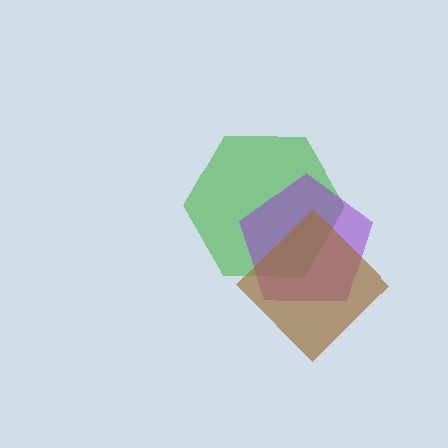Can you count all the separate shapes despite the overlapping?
Yes, there are 3 separate shapes.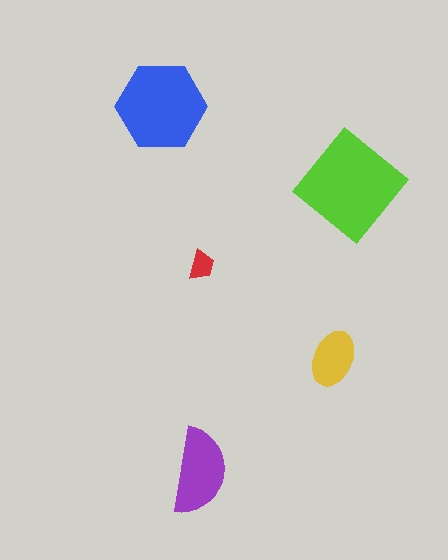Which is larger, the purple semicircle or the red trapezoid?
The purple semicircle.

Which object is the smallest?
The red trapezoid.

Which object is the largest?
The lime diamond.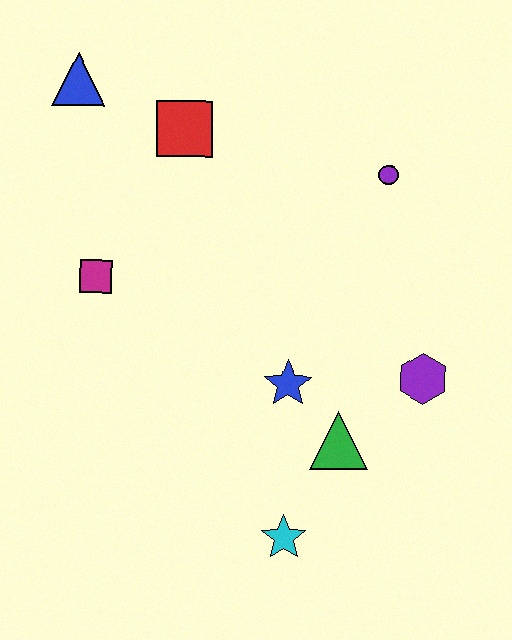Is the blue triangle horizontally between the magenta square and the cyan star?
No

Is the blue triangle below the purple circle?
No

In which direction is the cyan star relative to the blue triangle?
The cyan star is below the blue triangle.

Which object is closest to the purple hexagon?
The green triangle is closest to the purple hexagon.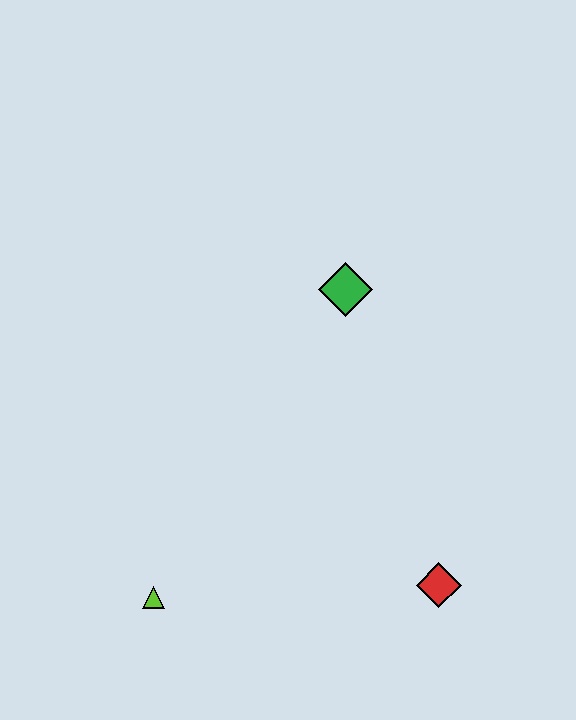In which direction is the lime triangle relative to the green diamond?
The lime triangle is below the green diamond.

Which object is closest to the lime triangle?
The red diamond is closest to the lime triangle.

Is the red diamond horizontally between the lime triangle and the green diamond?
No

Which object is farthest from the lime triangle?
The green diamond is farthest from the lime triangle.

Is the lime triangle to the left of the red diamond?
Yes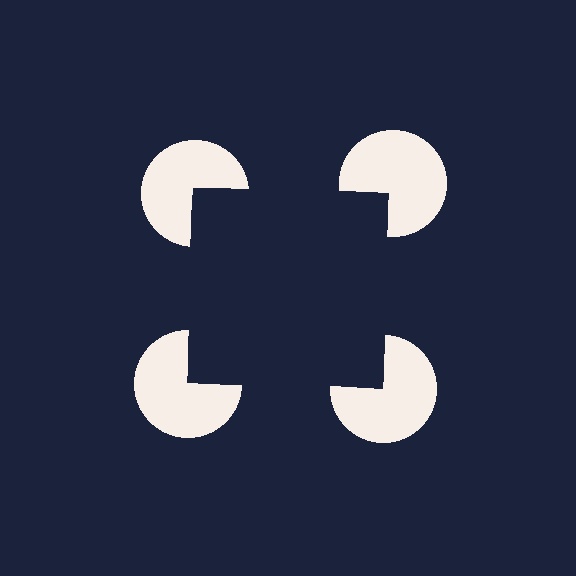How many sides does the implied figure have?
4 sides.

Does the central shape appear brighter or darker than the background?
It typically appears slightly darker than the background, even though no actual brightness change is drawn.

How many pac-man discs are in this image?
There are 4 — one at each vertex of the illusory square.